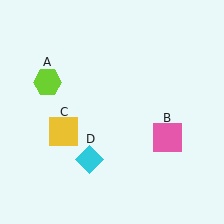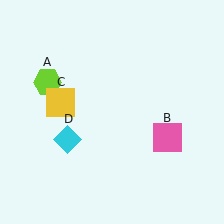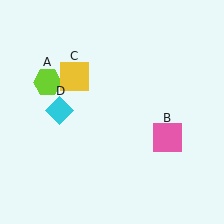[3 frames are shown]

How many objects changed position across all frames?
2 objects changed position: yellow square (object C), cyan diamond (object D).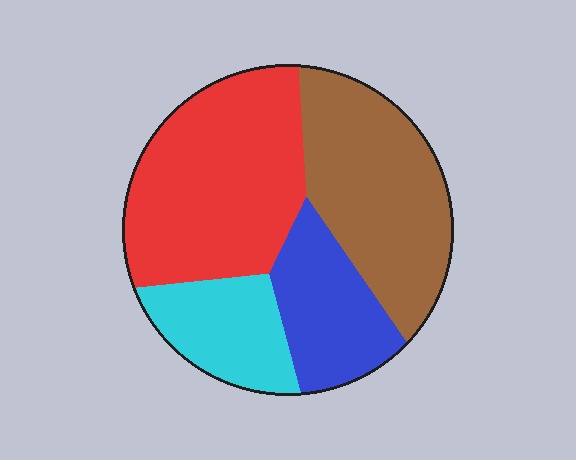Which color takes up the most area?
Red, at roughly 35%.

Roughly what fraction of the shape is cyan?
Cyan covers around 15% of the shape.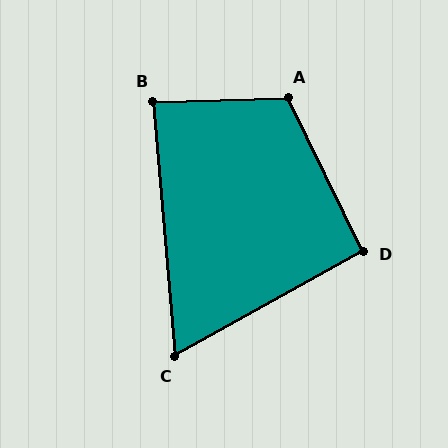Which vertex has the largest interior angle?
A, at approximately 114 degrees.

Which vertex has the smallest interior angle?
C, at approximately 66 degrees.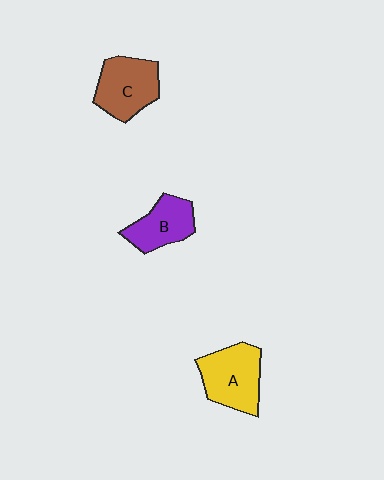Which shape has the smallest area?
Shape B (purple).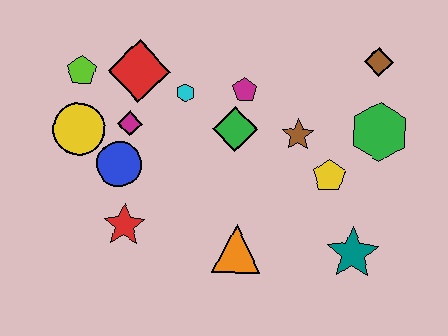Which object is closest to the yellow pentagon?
The brown star is closest to the yellow pentagon.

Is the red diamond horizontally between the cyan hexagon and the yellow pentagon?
No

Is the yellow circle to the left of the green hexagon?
Yes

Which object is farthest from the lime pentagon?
The teal star is farthest from the lime pentagon.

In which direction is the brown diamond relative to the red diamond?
The brown diamond is to the right of the red diamond.